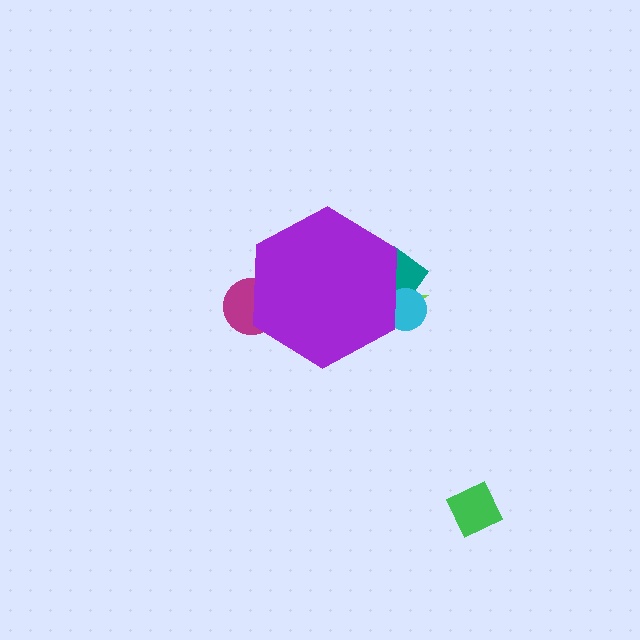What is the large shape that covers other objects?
A purple hexagon.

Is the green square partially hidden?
No, the green square is fully visible.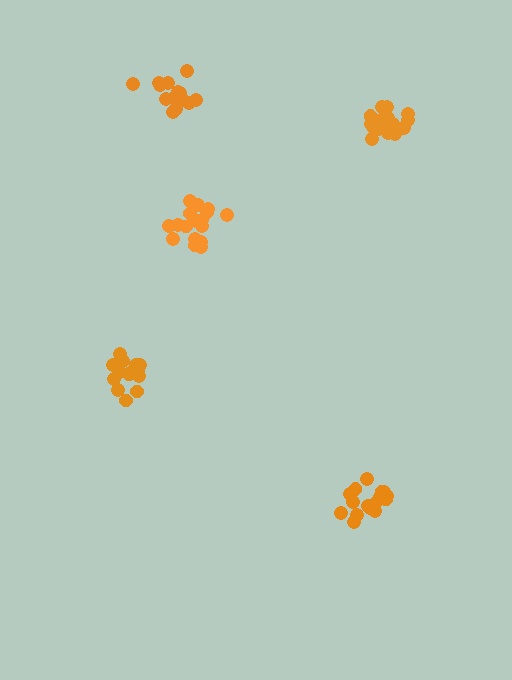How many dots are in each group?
Group 1: 16 dots, Group 2: 17 dots, Group 3: 21 dots, Group 4: 15 dots, Group 5: 17 dots (86 total).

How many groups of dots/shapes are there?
There are 5 groups.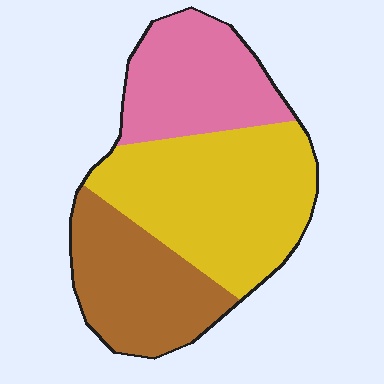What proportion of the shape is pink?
Pink covers 27% of the shape.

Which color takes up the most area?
Yellow, at roughly 45%.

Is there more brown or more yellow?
Yellow.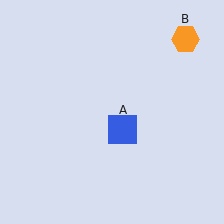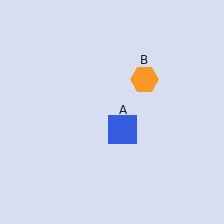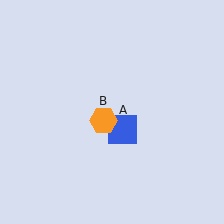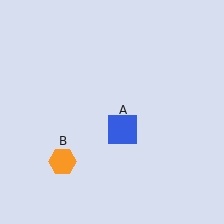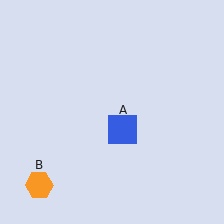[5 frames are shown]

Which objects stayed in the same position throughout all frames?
Blue square (object A) remained stationary.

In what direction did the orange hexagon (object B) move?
The orange hexagon (object B) moved down and to the left.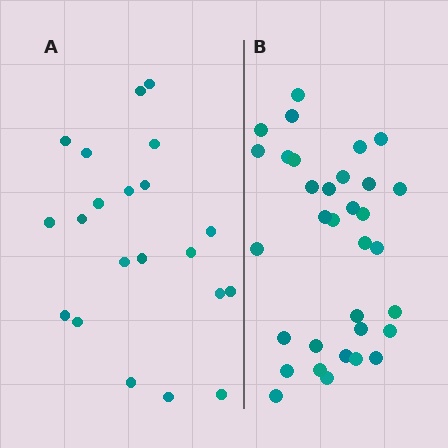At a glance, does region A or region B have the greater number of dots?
Region B (the right region) has more dots.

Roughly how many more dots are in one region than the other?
Region B has roughly 12 or so more dots than region A.